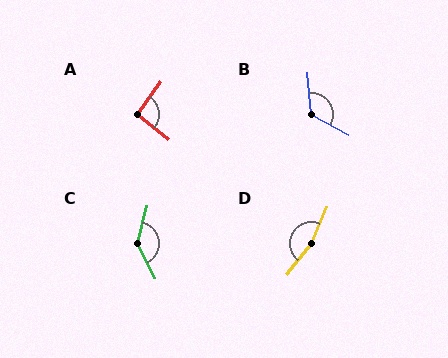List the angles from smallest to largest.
A (93°), B (122°), C (139°), D (164°).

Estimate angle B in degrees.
Approximately 122 degrees.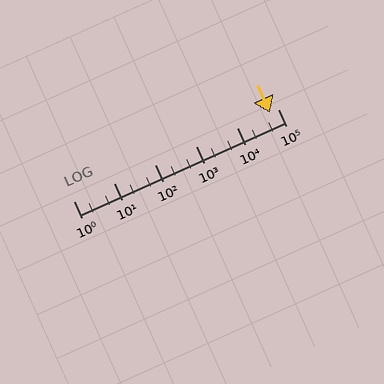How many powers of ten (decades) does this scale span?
The scale spans 5 decades, from 1 to 100000.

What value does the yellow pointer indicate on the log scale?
The pointer indicates approximately 63000.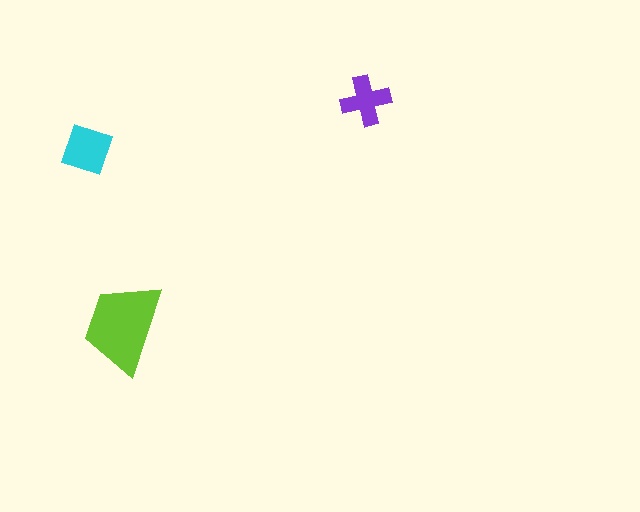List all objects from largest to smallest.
The lime trapezoid, the cyan diamond, the purple cross.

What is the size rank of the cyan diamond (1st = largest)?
2nd.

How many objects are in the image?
There are 3 objects in the image.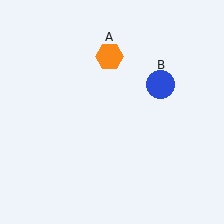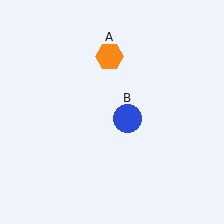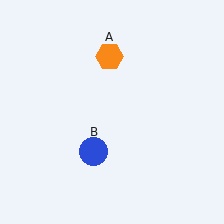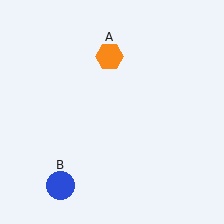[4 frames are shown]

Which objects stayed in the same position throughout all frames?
Orange hexagon (object A) remained stationary.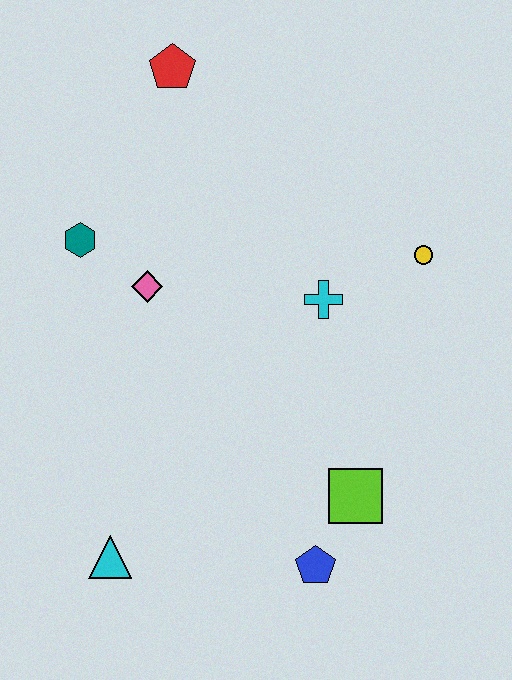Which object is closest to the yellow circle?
The cyan cross is closest to the yellow circle.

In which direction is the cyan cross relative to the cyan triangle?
The cyan cross is above the cyan triangle.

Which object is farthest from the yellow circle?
The cyan triangle is farthest from the yellow circle.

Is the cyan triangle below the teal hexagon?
Yes